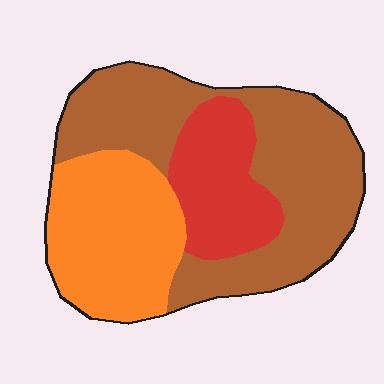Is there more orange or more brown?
Brown.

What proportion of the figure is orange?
Orange covers 31% of the figure.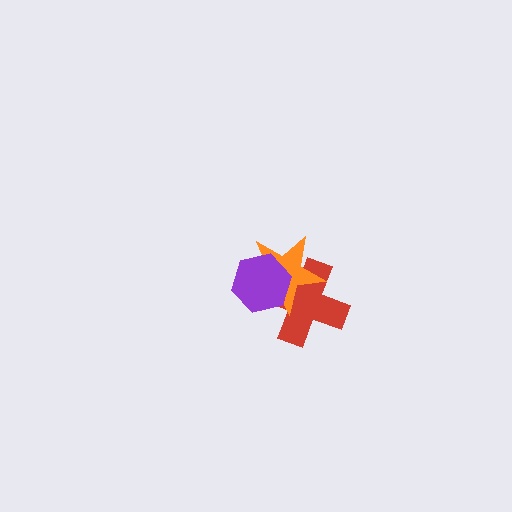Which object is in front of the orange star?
The purple hexagon is in front of the orange star.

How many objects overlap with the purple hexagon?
2 objects overlap with the purple hexagon.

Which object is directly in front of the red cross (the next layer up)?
The orange star is directly in front of the red cross.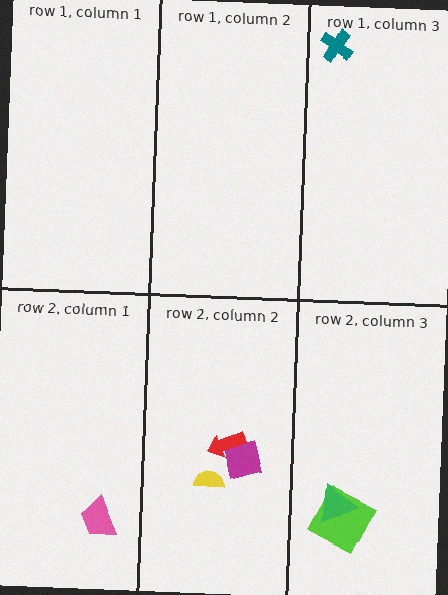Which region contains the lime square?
The row 2, column 3 region.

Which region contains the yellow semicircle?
The row 2, column 2 region.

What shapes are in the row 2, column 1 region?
The pink trapezoid.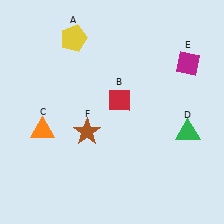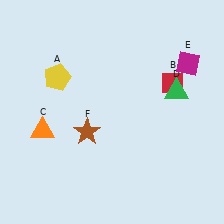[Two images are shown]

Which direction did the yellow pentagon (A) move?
The yellow pentagon (A) moved down.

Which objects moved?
The objects that moved are: the yellow pentagon (A), the red diamond (B), the green triangle (D).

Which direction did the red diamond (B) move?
The red diamond (B) moved right.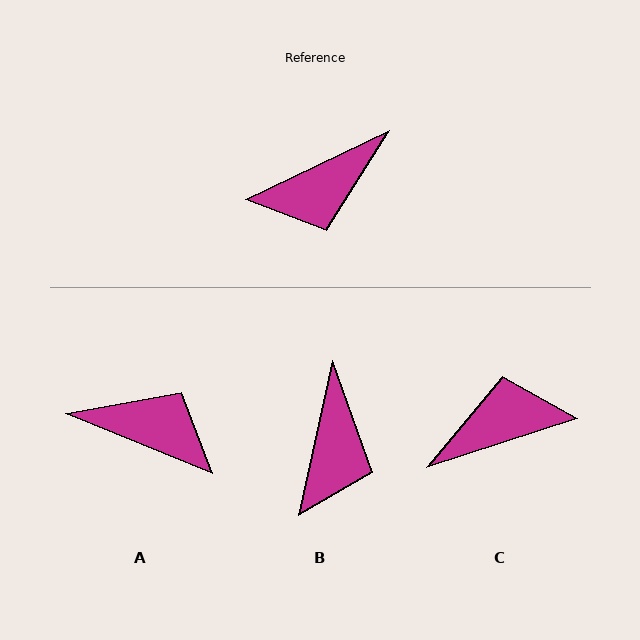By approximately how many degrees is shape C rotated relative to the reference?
Approximately 172 degrees counter-clockwise.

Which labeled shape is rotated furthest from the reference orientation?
C, about 172 degrees away.